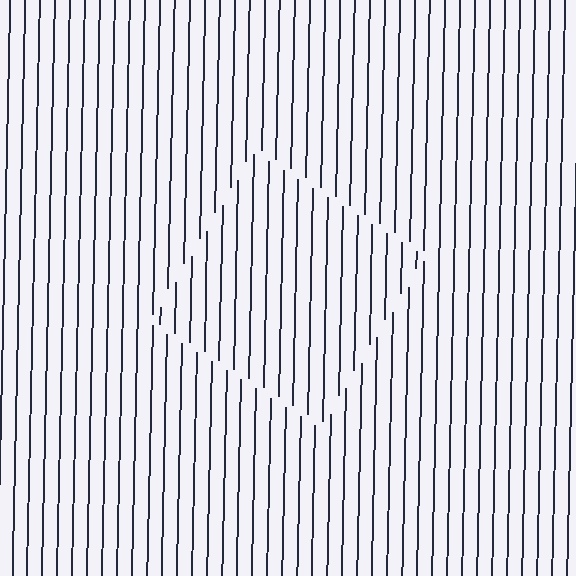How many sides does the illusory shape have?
4 sides — the line-ends trace a square.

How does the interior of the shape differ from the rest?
The interior of the shape contains the same grating, shifted by half a period — the contour is defined by the phase discontinuity where line-ends from the inner and outer gratings abut.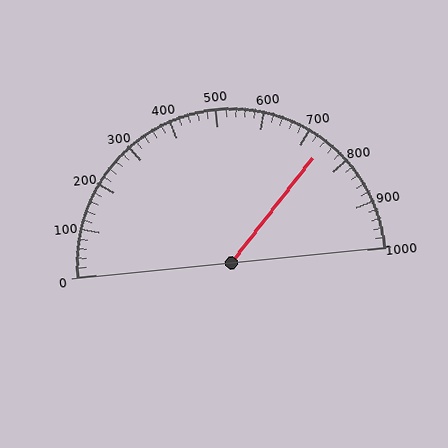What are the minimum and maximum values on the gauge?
The gauge ranges from 0 to 1000.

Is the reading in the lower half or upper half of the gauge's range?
The reading is in the upper half of the range (0 to 1000).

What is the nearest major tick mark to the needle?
The nearest major tick mark is 700.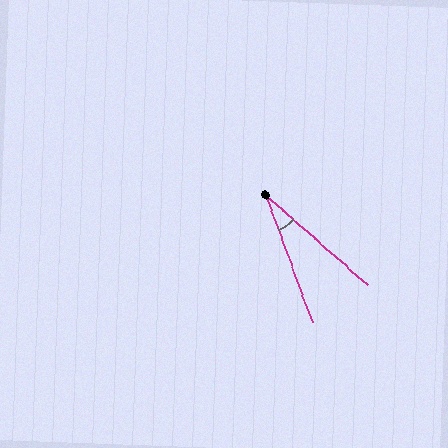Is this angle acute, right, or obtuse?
It is acute.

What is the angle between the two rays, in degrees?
Approximately 29 degrees.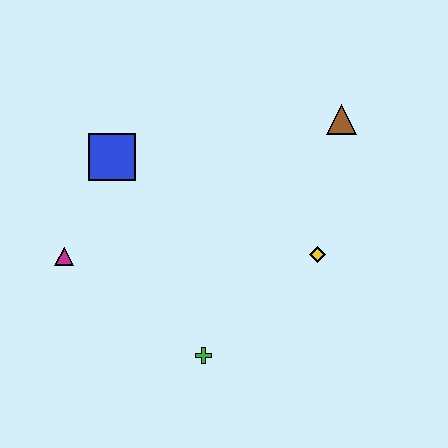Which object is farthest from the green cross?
The brown triangle is farthest from the green cross.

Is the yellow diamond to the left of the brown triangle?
Yes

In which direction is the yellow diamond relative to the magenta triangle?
The yellow diamond is to the right of the magenta triangle.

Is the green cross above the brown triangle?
No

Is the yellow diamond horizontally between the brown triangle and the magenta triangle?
Yes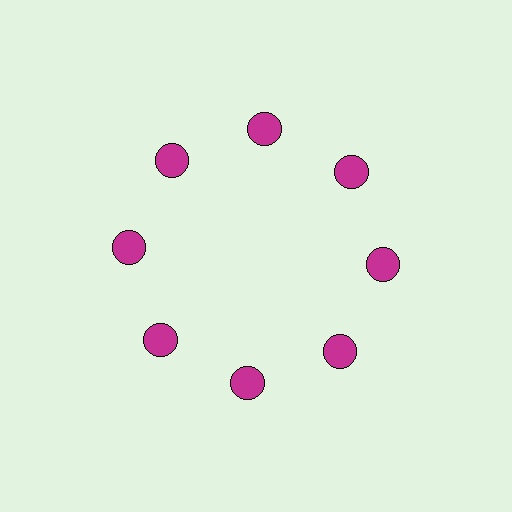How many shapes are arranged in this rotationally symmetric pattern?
There are 8 shapes, arranged in 8 groups of 1.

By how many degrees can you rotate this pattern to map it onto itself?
The pattern maps onto itself every 45 degrees of rotation.